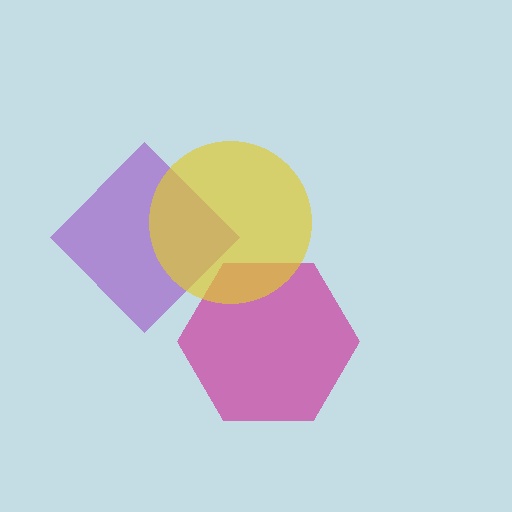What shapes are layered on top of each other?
The layered shapes are: a magenta hexagon, a purple diamond, a yellow circle.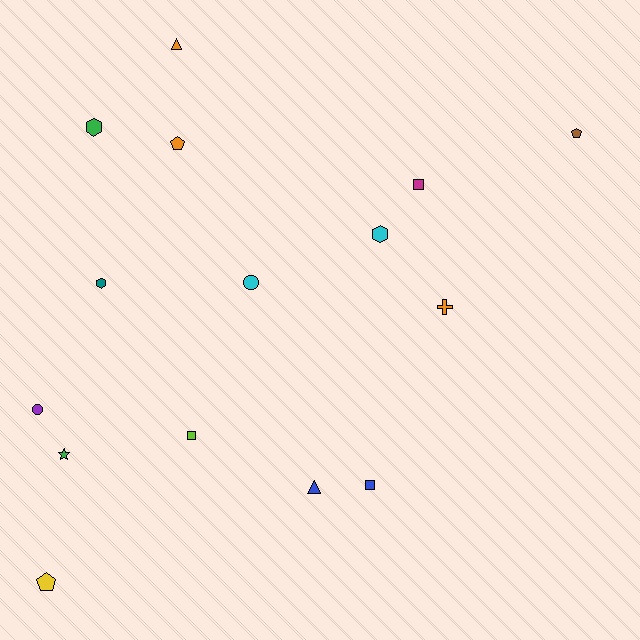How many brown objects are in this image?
There is 1 brown object.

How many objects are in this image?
There are 15 objects.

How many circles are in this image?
There are 2 circles.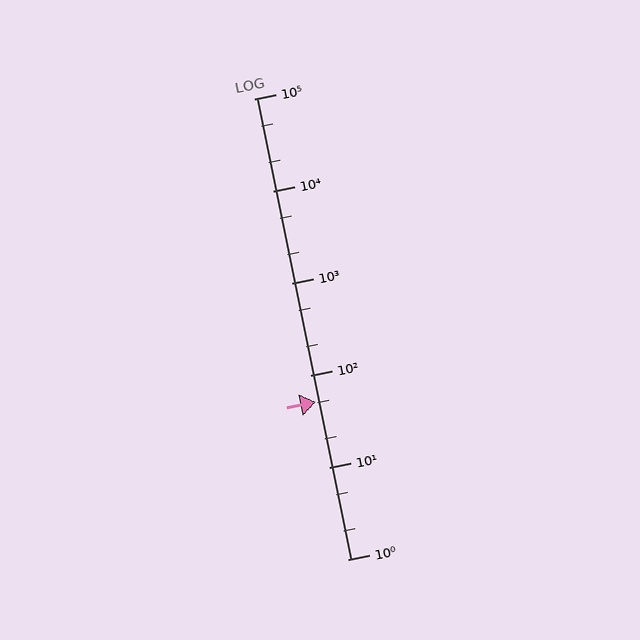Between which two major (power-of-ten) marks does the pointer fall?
The pointer is between 10 and 100.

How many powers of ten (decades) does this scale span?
The scale spans 5 decades, from 1 to 100000.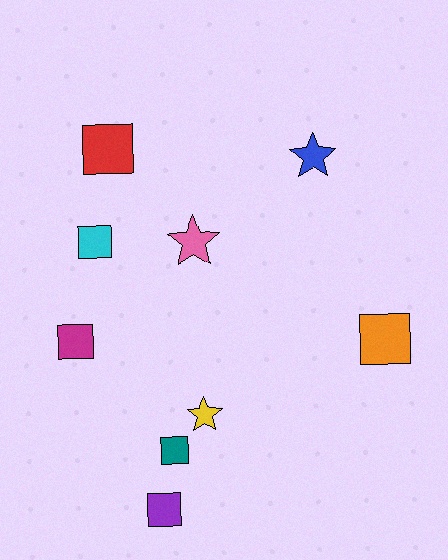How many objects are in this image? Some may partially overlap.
There are 9 objects.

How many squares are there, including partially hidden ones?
There are 6 squares.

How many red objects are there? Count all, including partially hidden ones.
There is 1 red object.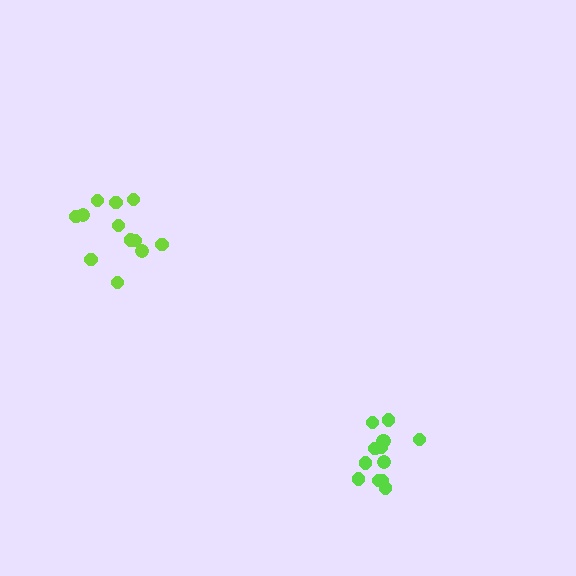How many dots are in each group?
Group 1: 13 dots, Group 2: 12 dots (25 total).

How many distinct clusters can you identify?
There are 2 distinct clusters.